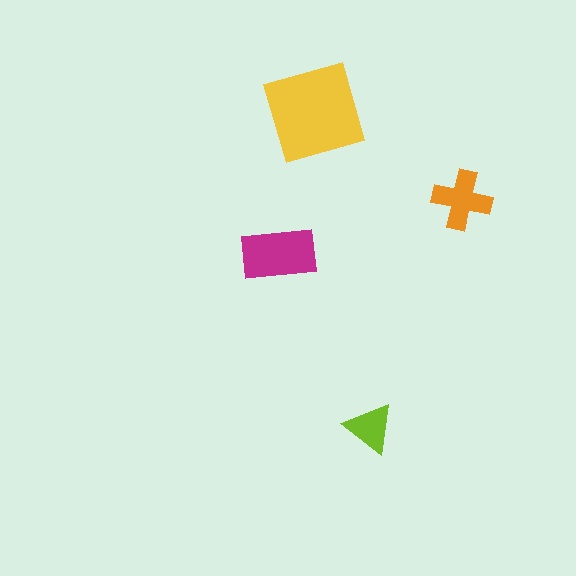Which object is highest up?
The yellow diamond is topmost.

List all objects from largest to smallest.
The yellow diamond, the magenta rectangle, the orange cross, the lime triangle.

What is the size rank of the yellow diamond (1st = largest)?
1st.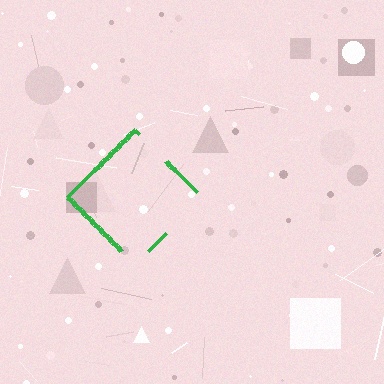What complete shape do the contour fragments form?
The contour fragments form a diamond.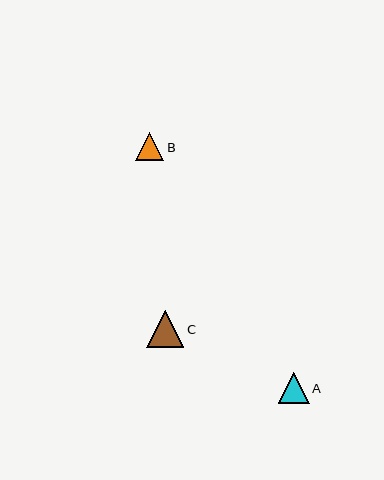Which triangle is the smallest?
Triangle B is the smallest with a size of approximately 28 pixels.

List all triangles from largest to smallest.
From largest to smallest: C, A, B.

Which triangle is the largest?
Triangle C is the largest with a size of approximately 37 pixels.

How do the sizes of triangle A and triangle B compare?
Triangle A and triangle B are approximately the same size.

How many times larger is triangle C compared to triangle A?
Triangle C is approximately 1.2 times the size of triangle A.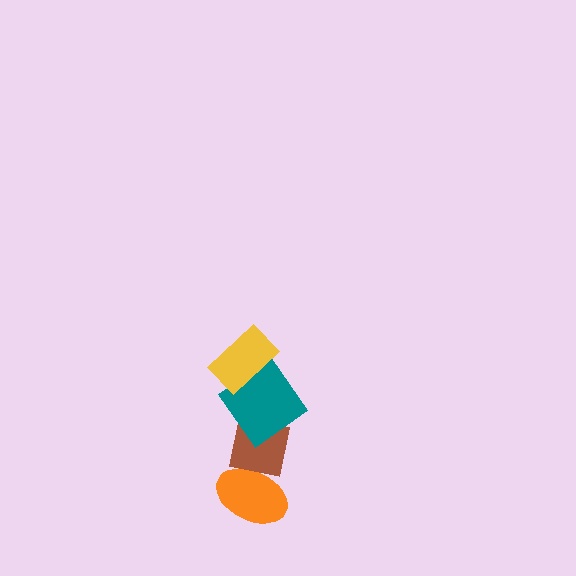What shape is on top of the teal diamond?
The yellow rectangle is on top of the teal diamond.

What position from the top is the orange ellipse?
The orange ellipse is 4th from the top.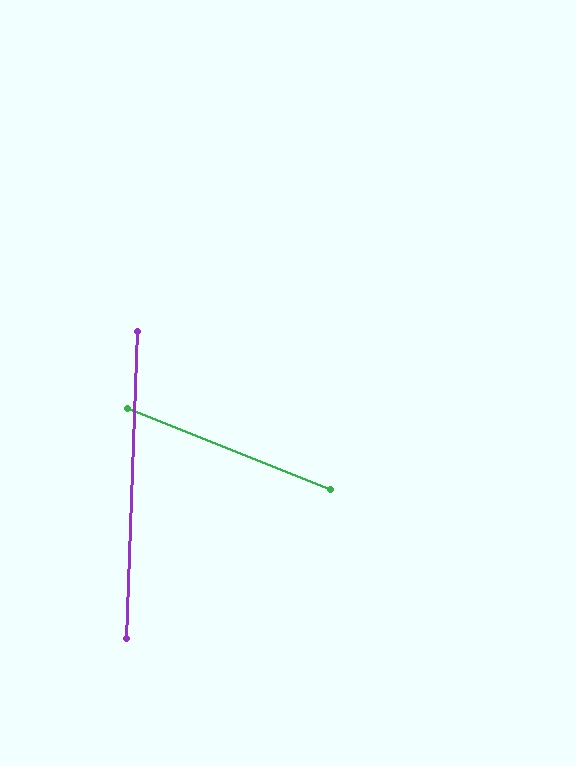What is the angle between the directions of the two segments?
Approximately 70 degrees.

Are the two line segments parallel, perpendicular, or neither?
Neither parallel nor perpendicular — they differ by about 70°.